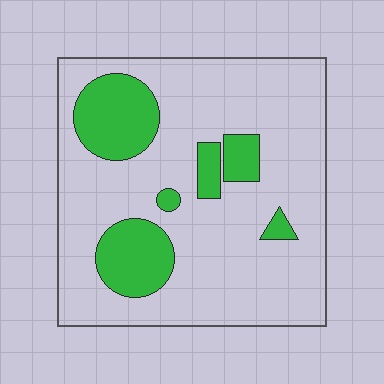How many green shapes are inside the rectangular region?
6.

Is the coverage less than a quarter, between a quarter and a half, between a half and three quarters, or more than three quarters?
Less than a quarter.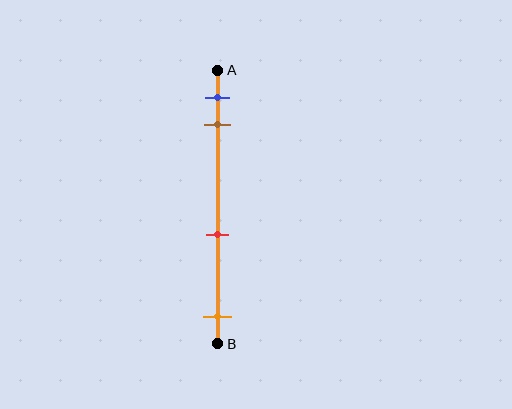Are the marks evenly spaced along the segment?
No, the marks are not evenly spaced.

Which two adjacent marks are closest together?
The blue and brown marks are the closest adjacent pair.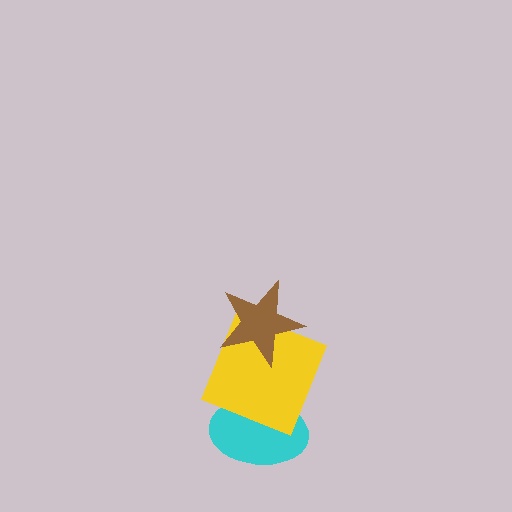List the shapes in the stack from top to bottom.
From top to bottom: the brown star, the yellow square, the cyan ellipse.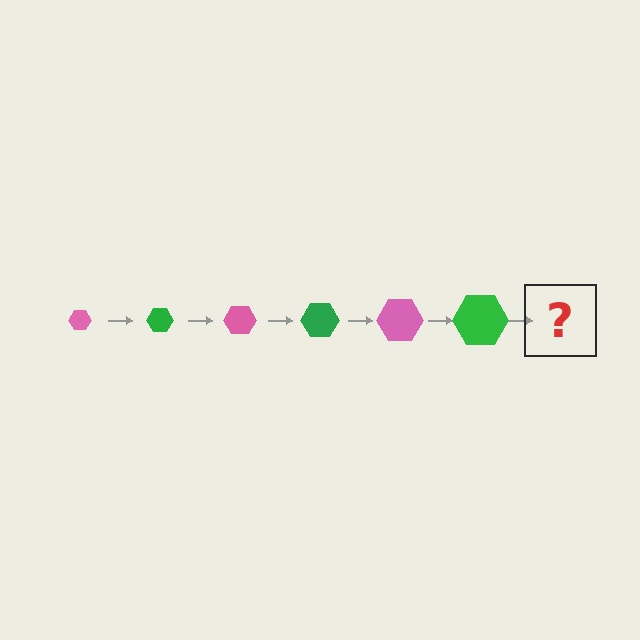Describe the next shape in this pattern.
It should be a pink hexagon, larger than the previous one.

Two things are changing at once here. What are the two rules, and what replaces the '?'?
The two rules are that the hexagon grows larger each step and the color cycles through pink and green. The '?' should be a pink hexagon, larger than the previous one.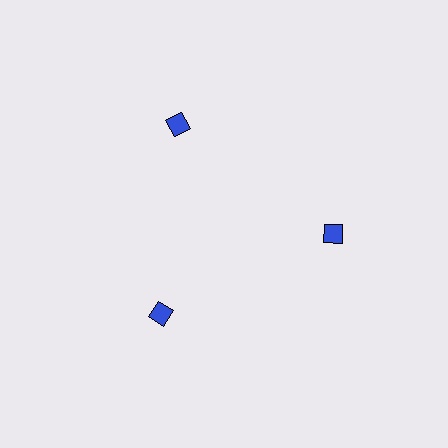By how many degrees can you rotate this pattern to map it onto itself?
The pattern maps onto itself every 120 degrees of rotation.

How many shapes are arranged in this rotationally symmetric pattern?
There are 3 shapes, arranged in 3 groups of 1.